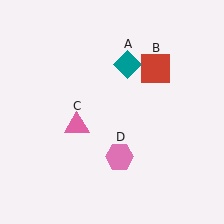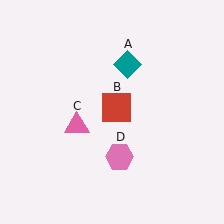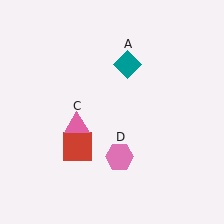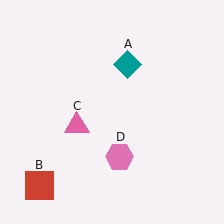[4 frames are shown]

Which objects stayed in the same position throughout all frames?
Teal diamond (object A) and pink triangle (object C) and pink hexagon (object D) remained stationary.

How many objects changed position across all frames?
1 object changed position: red square (object B).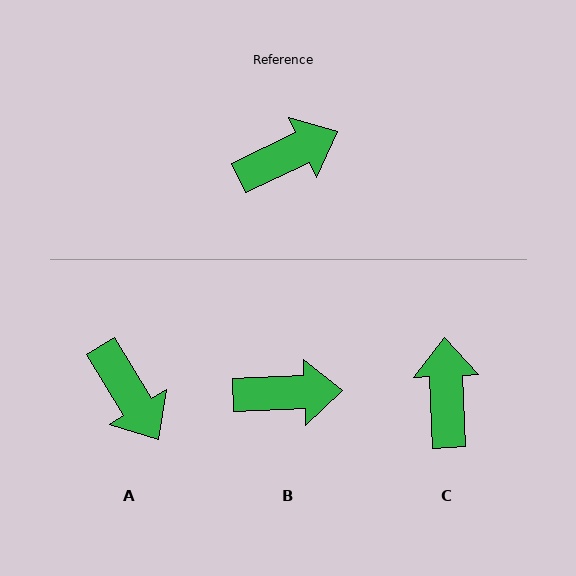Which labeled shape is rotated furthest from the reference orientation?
A, about 83 degrees away.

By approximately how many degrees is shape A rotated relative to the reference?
Approximately 83 degrees clockwise.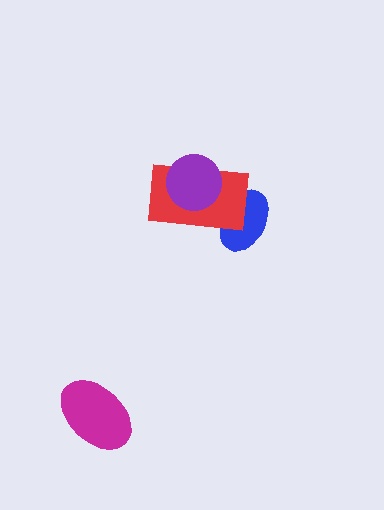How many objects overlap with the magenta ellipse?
0 objects overlap with the magenta ellipse.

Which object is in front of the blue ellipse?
The red rectangle is in front of the blue ellipse.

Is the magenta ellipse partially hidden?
No, no other shape covers it.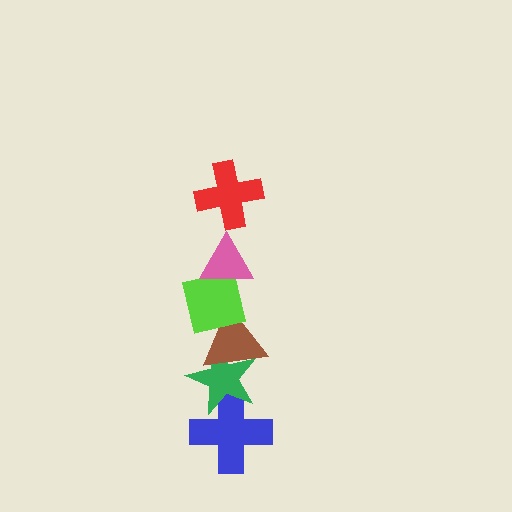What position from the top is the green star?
The green star is 5th from the top.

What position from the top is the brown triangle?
The brown triangle is 4th from the top.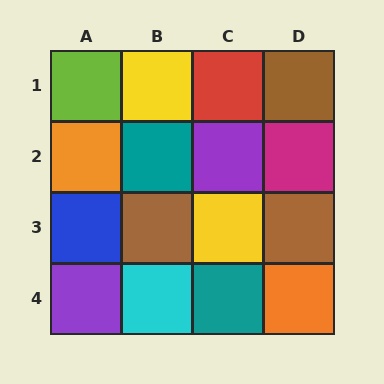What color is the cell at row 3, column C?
Yellow.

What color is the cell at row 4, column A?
Purple.